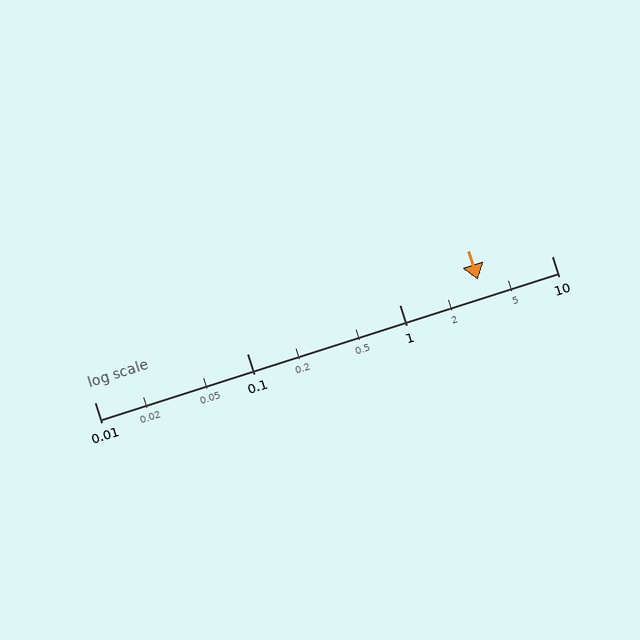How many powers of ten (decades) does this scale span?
The scale spans 3 decades, from 0.01 to 10.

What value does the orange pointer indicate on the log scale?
The pointer indicates approximately 3.3.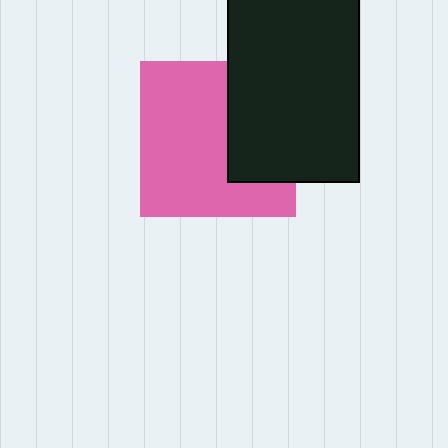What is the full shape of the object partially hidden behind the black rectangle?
The partially hidden object is a pink square.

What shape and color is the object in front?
The object in front is a black rectangle.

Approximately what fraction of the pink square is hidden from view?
Roughly 34% of the pink square is hidden behind the black rectangle.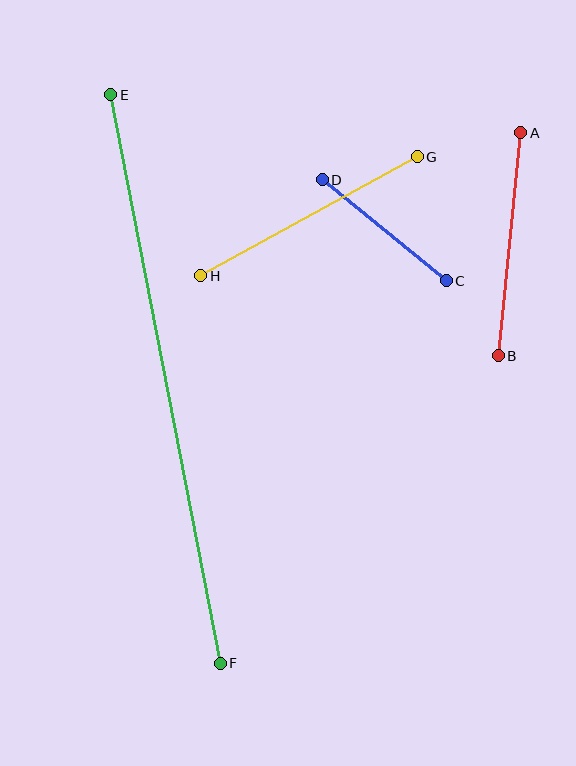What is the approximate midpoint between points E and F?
The midpoint is at approximately (166, 379) pixels.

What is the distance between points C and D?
The distance is approximately 160 pixels.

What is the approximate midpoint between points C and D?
The midpoint is at approximately (384, 230) pixels.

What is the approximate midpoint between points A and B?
The midpoint is at approximately (510, 244) pixels.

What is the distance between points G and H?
The distance is approximately 247 pixels.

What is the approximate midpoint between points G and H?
The midpoint is at approximately (309, 216) pixels.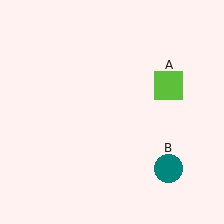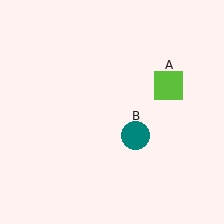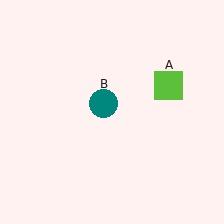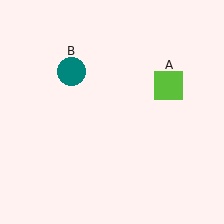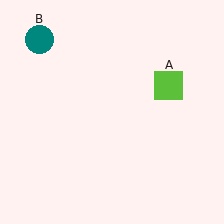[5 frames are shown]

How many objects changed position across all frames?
1 object changed position: teal circle (object B).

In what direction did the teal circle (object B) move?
The teal circle (object B) moved up and to the left.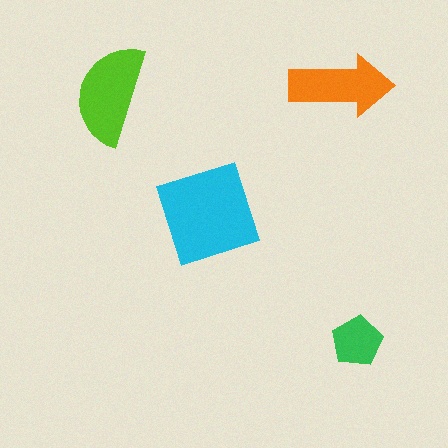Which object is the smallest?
The green pentagon.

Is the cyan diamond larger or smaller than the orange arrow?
Larger.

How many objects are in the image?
There are 4 objects in the image.